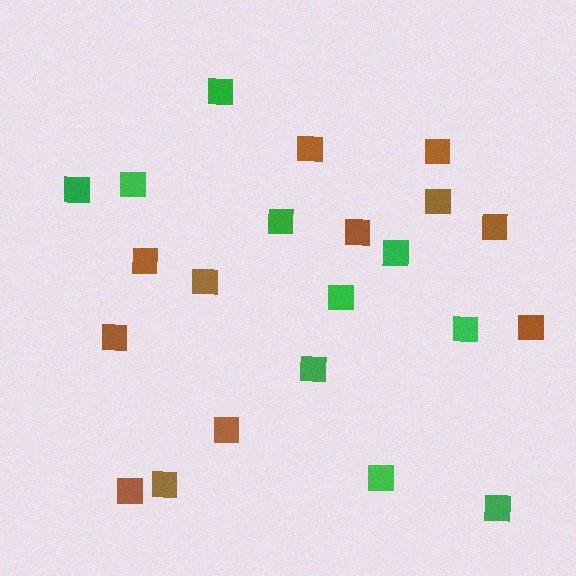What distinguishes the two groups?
There are 2 groups: one group of brown squares (12) and one group of green squares (10).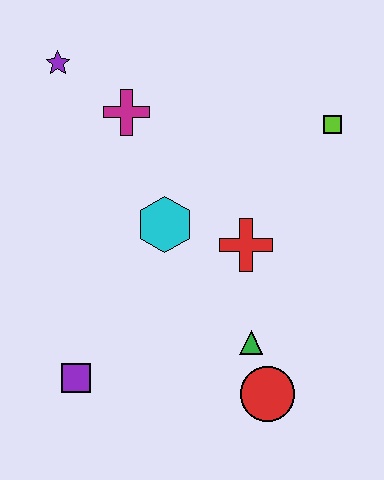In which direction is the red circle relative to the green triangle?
The red circle is below the green triangle.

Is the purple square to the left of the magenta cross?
Yes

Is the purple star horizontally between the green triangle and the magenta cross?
No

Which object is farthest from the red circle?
The purple star is farthest from the red circle.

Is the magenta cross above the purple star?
No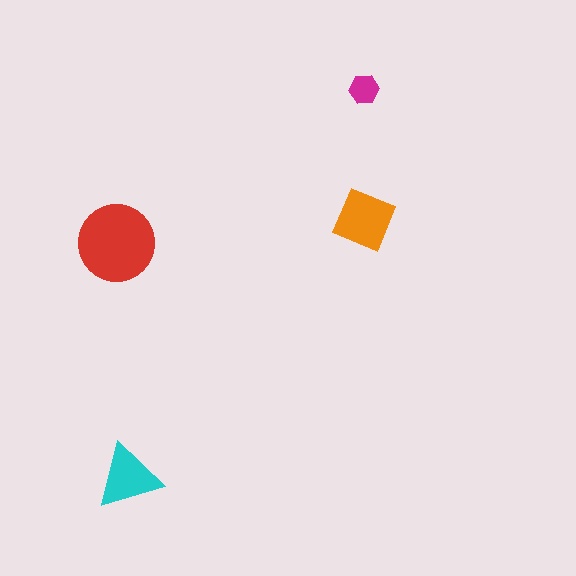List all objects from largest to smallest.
The red circle, the orange square, the cyan triangle, the magenta hexagon.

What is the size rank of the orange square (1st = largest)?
2nd.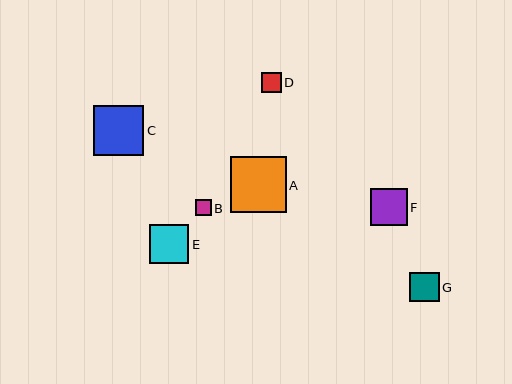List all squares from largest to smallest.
From largest to smallest: A, C, E, F, G, D, B.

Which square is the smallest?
Square B is the smallest with a size of approximately 15 pixels.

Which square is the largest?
Square A is the largest with a size of approximately 56 pixels.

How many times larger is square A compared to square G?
Square A is approximately 1.9 times the size of square G.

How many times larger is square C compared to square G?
Square C is approximately 1.7 times the size of square G.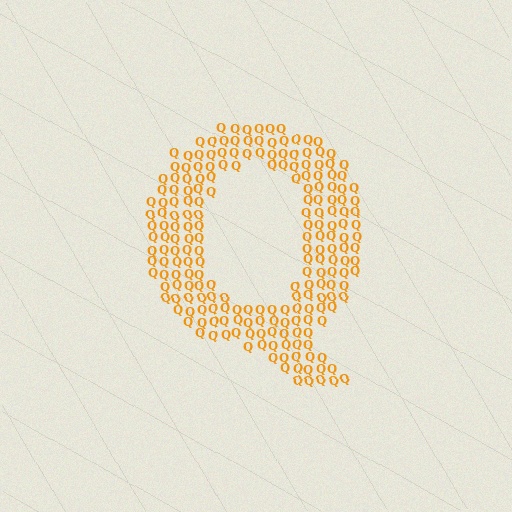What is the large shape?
The large shape is the letter Q.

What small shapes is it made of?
It is made of small letter Q's.